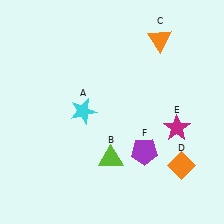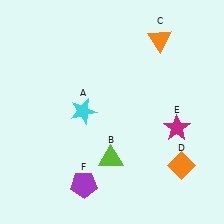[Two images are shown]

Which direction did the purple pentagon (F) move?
The purple pentagon (F) moved left.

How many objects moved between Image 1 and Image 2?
1 object moved between the two images.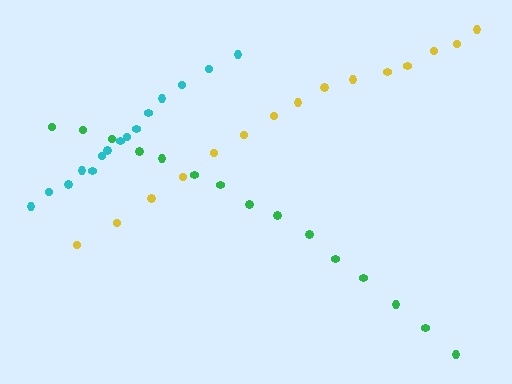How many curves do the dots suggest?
There are 3 distinct paths.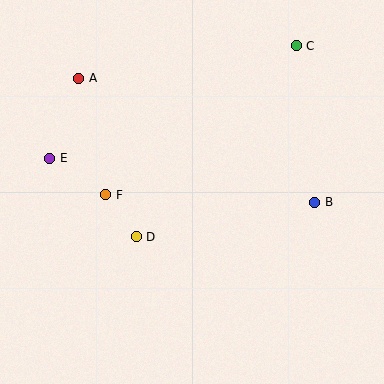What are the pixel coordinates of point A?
Point A is at (79, 78).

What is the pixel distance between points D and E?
The distance between D and E is 117 pixels.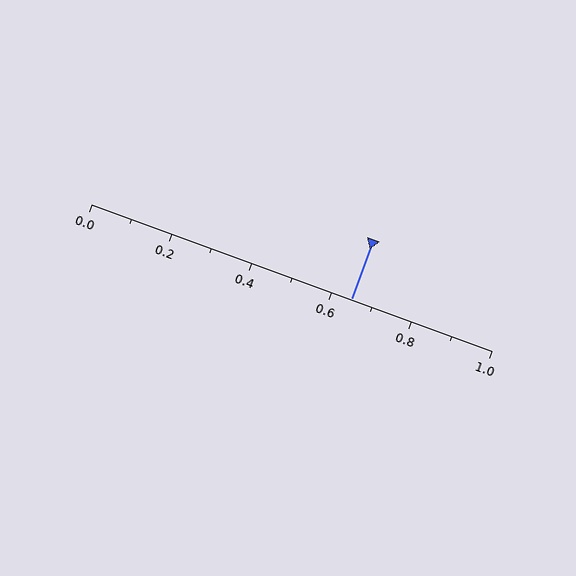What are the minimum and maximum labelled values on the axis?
The axis runs from 0.0 to 1.0.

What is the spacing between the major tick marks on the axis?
The major ticks are spaced 0.2 apart.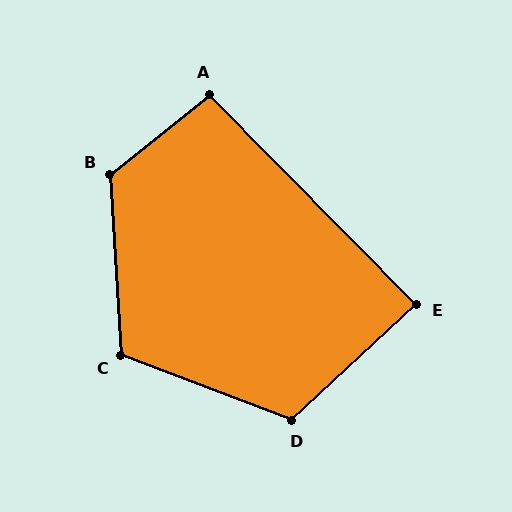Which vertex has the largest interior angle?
B, at approximately 125 degrees.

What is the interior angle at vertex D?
Approximately 117 degrees (obtuse).